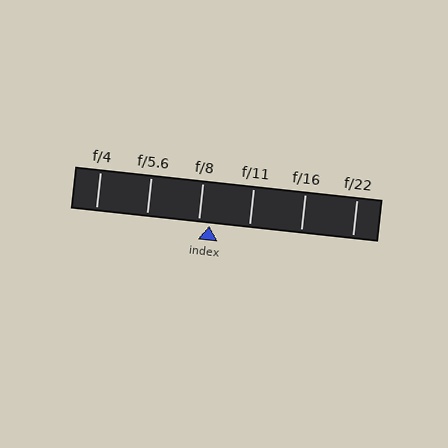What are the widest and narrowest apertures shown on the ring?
The widest aperture shown is f/4 and the narrowest is f/22.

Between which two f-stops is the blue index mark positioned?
The index mark is between f/8 and f/11.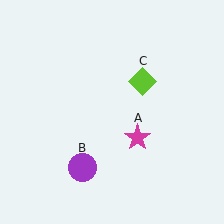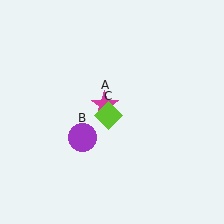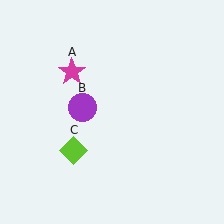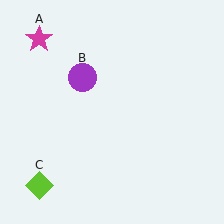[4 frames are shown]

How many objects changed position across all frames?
3 objects changed position: magenta star (object A), purple circle (object B), lime diamond (object C).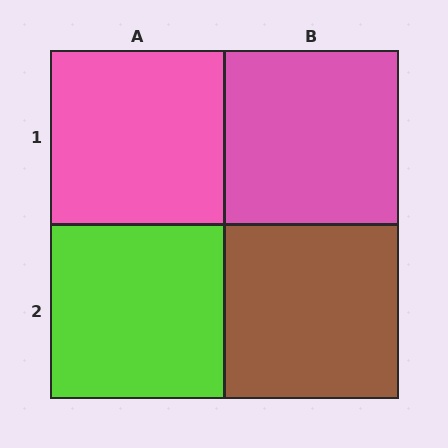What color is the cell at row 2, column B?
Brown.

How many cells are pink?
2 cells are pink.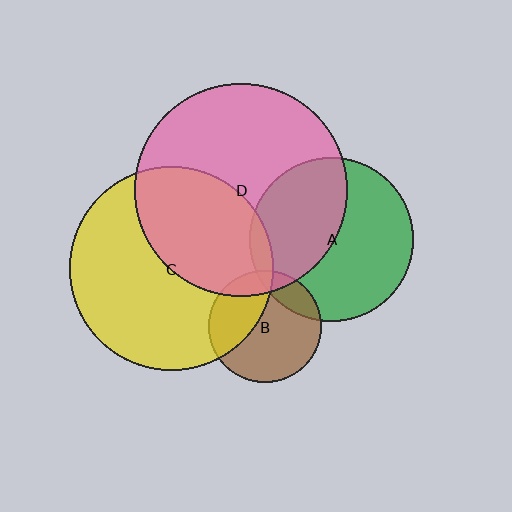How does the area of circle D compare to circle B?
Approximately 3.6 times.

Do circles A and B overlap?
Yes.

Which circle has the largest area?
Circle D (pink).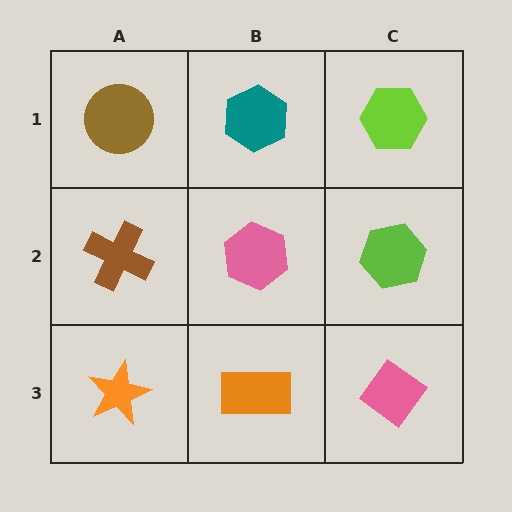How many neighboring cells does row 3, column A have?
2.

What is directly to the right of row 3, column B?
A pink diamond.